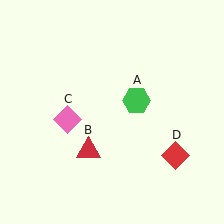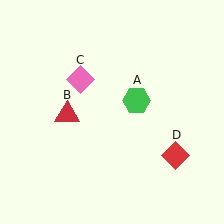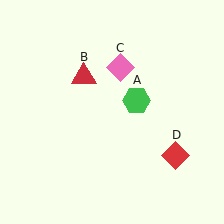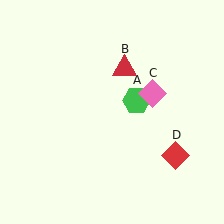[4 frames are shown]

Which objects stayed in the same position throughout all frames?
Green hexagon (object A) and red diamond (object D) remained stationary.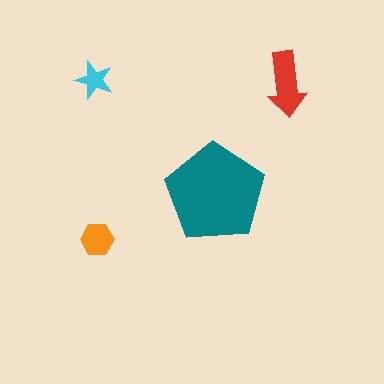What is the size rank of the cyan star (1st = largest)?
4th.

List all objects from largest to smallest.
The teal pentagon, the red arrow, the orange hexagon, the cyan star.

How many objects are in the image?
There are 4 objects in the image.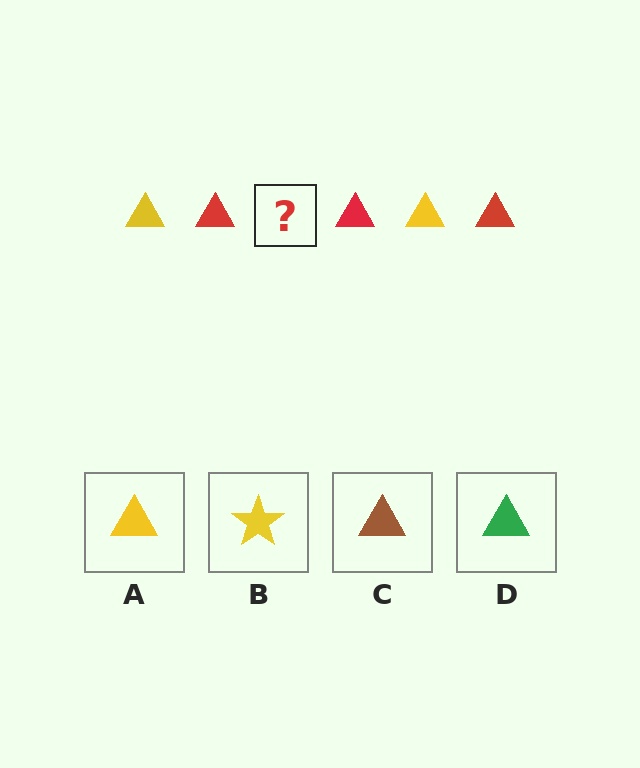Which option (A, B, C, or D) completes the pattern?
A.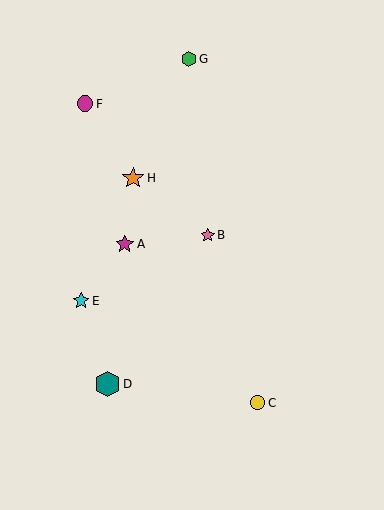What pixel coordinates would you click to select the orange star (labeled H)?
Click at (133, 178) to select the orange star H.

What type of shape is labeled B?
Shape B is a pink star.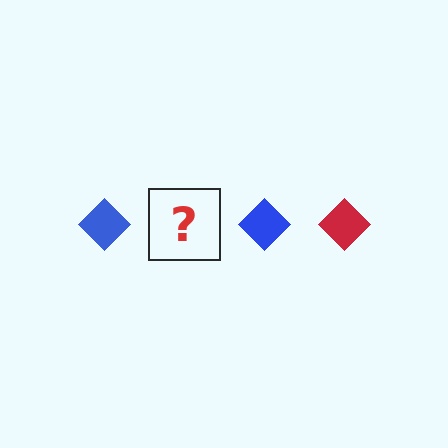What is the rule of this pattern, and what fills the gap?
The rule is that the pattern cycles through blue, red diamonds. The gap should be filled with a red diamond.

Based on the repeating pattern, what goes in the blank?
The blank should be a red diamond.